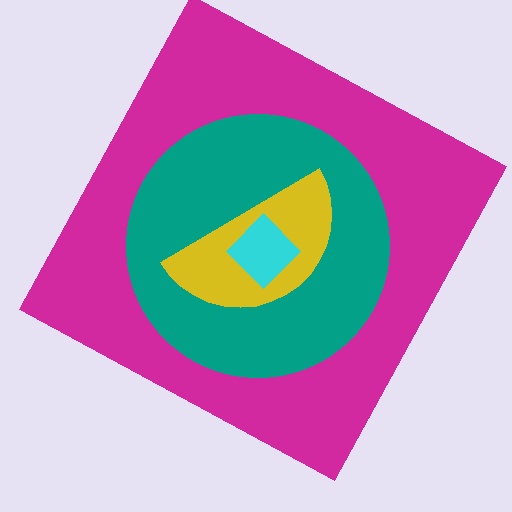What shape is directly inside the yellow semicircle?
The cyan diamond.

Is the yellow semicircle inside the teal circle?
Yes.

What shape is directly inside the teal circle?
The yellow semicircle.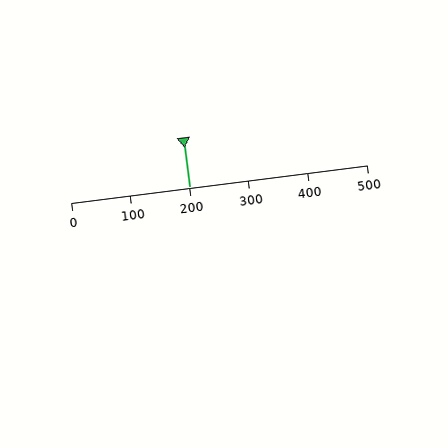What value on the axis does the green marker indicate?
The marker indicates approximately 200.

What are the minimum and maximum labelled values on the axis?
The axis runs from 0 to 500.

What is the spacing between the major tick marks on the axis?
The major ticks are spaced 100 apart.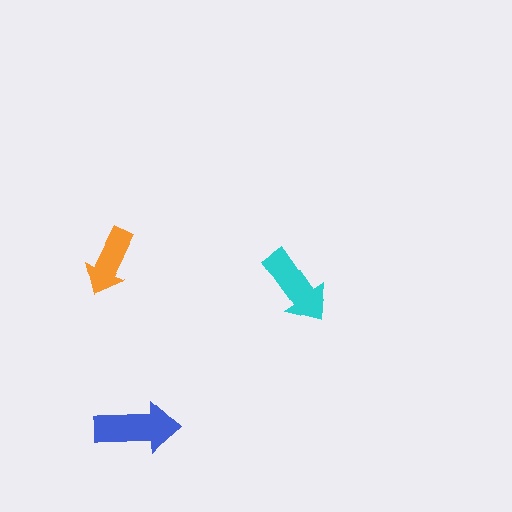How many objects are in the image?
There are 3 objects in the image.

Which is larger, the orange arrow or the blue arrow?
The blue one.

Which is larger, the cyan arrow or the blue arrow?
The blue one.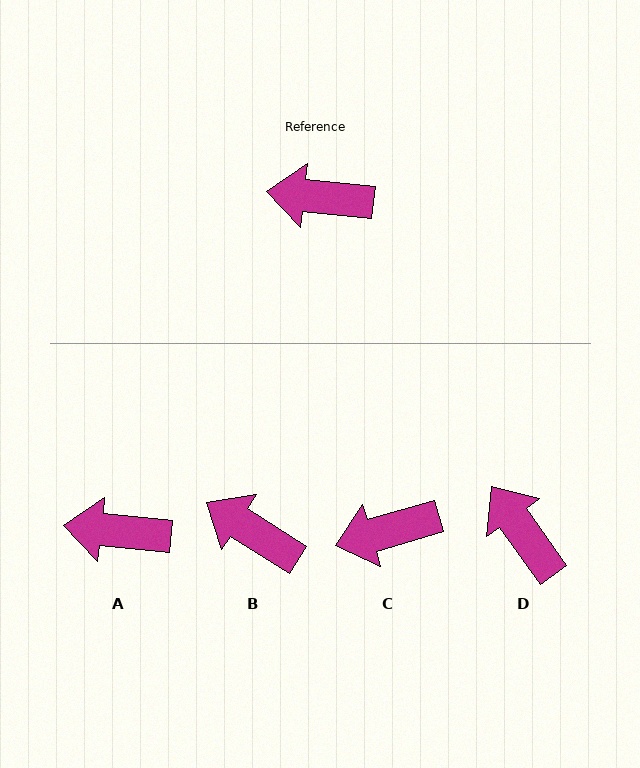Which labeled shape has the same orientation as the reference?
A.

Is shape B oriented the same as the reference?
No, it is off by about 26 degrees.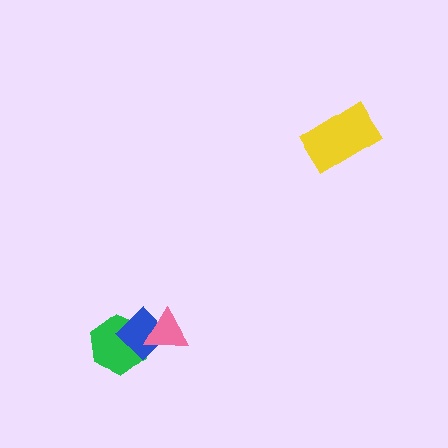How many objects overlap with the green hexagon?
2 objects overlap with the green hexagon.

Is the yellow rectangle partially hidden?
No, no other shape covers it.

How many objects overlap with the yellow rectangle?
0 objects overlap with the yellow rectangle.